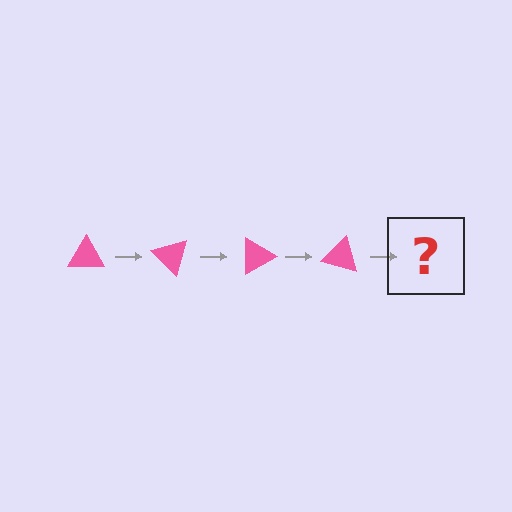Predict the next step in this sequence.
The next step is a pink triangle rotated 180 degrees.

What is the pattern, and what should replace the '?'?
The pattern is that the triangle rotates 45 degrees each step. The '?' should be a pink triangle rotated 180 degrees.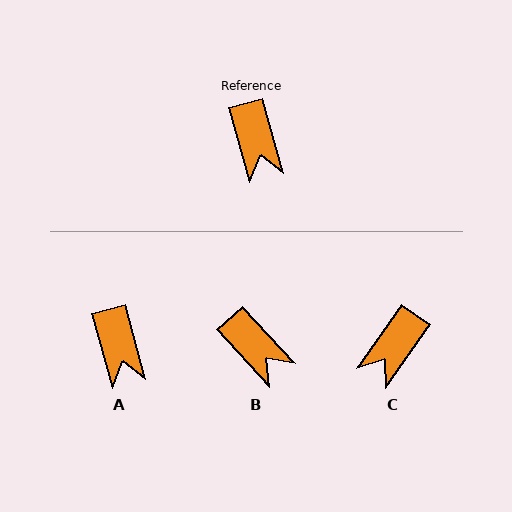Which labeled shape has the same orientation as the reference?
A.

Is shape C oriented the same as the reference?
No, it is off by about 51 degrees.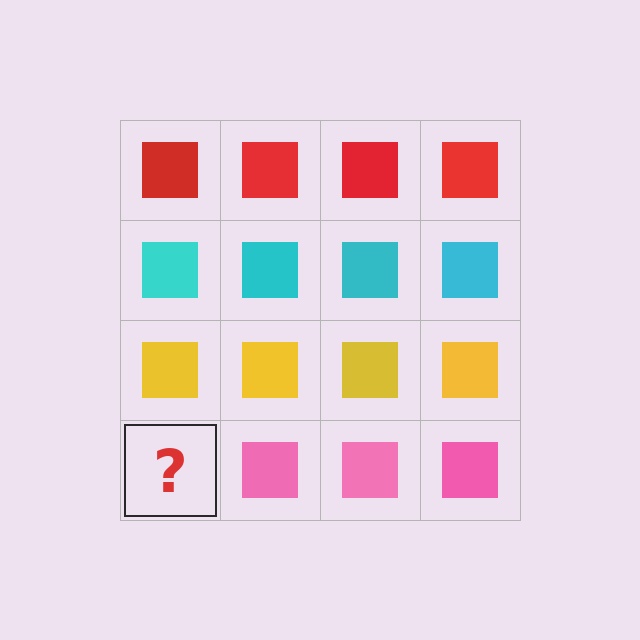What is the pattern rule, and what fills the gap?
The rule is that each row has a consistent color. The gap should be filled with a pink square.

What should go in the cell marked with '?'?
The missing cell should contain a pink square.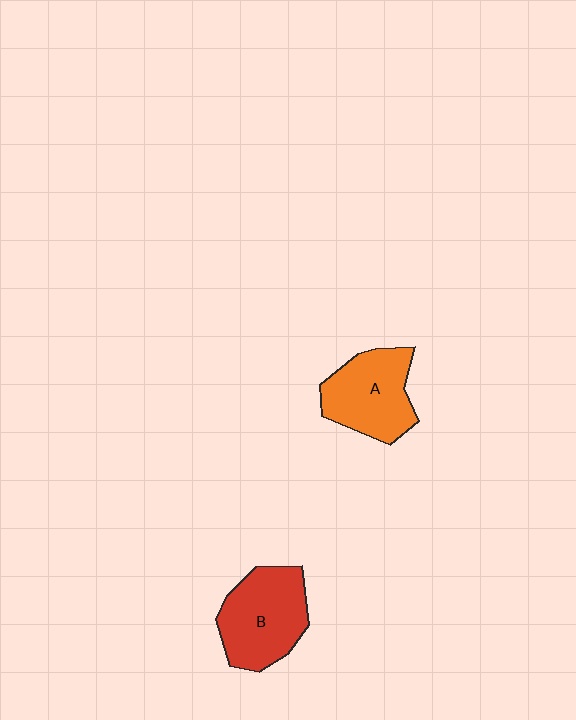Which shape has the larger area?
Shape B (red).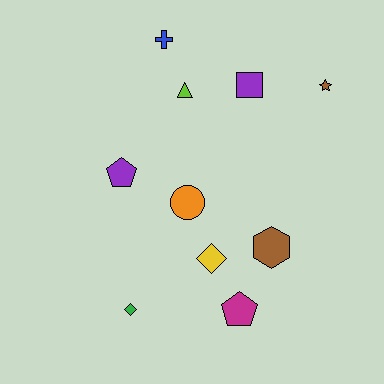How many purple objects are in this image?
There are 2 purple objects.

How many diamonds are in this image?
There are 2 diamonds.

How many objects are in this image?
There are 10 objects.